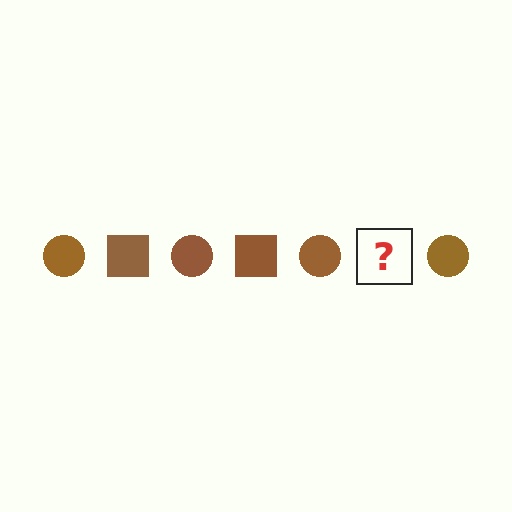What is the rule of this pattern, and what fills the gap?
The rule is that the pattern cycles through circle, square shapes in brown. The gap should be filled with a brown square.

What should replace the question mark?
The question mark should be replaced with a brown square.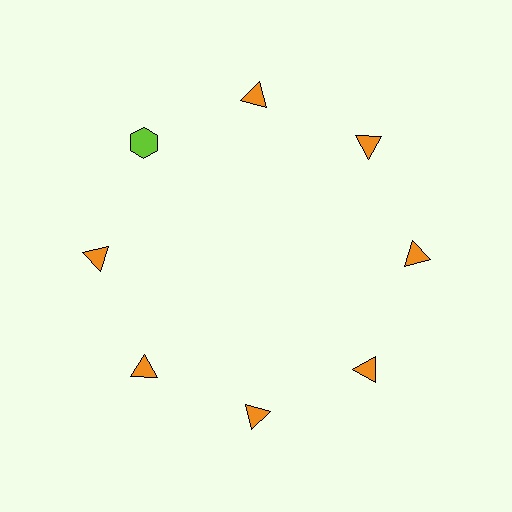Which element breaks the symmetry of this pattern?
The lime hexagon at roughly the 10 o'clock position breaks the symmetry. All other shapes are orange triangles.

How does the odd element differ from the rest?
It differs in both color (lime instead of orange) and shape (hexagon instead of triangle).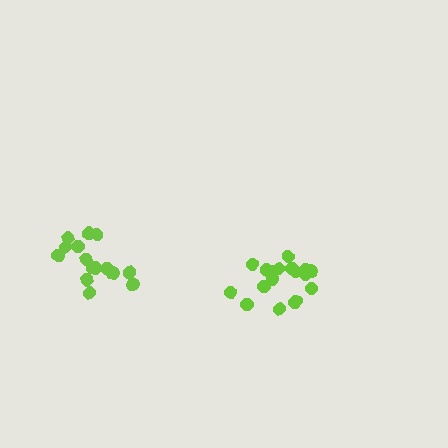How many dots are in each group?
Group 1: 15 dots, Group 2: 19 dots (34 total).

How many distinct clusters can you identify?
There are 2 distinct clusters.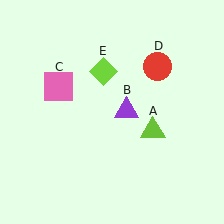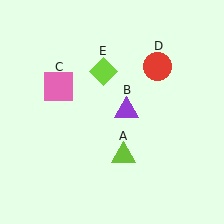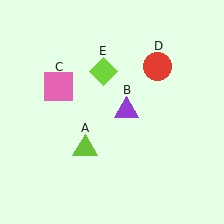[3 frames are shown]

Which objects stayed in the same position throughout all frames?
Purple triangle (object B) and pink square (object C) and red circle (object D) and lime diamond (object E) remained stationary.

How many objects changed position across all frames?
1 object changed position: lime triangle (object A).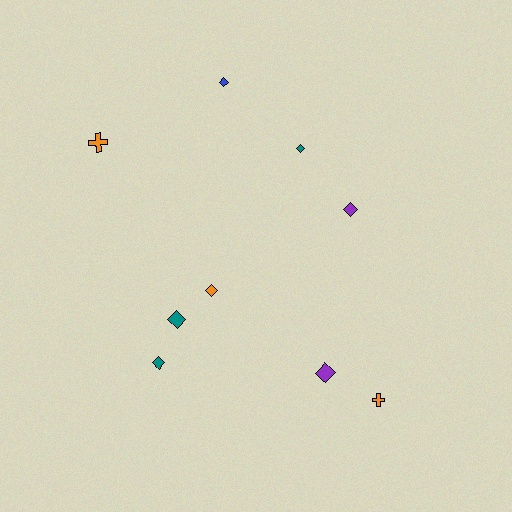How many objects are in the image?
There are 9 objects.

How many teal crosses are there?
There are no teal crosses.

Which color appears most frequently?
Orange, with 3 objects.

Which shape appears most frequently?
Diamond, with 7 objects.